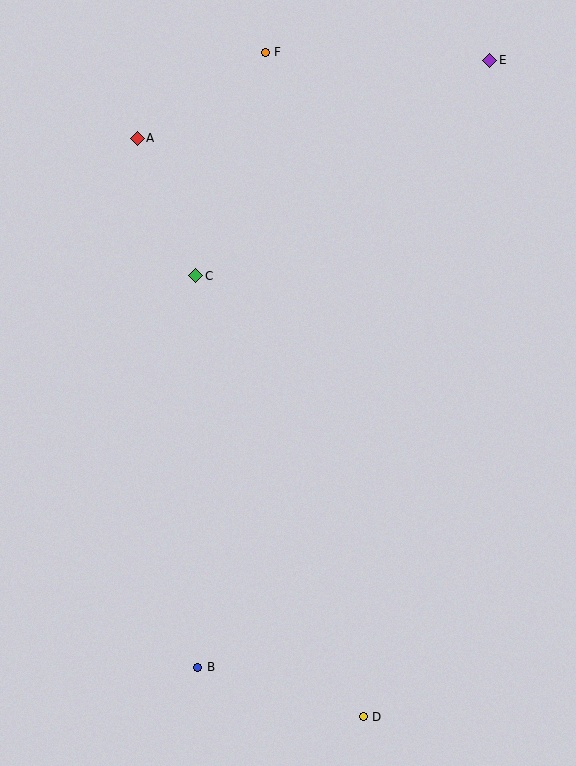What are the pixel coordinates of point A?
Point A is at (137, 138).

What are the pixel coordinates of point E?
Point E is at (490, 60).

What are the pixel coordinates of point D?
Point D is at (363, 717).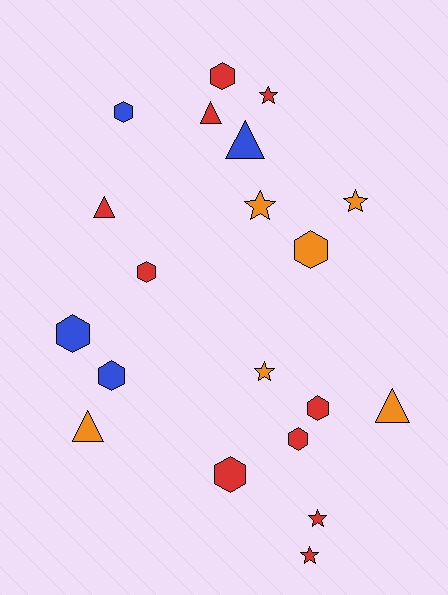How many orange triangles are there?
There are 2 orange triangles.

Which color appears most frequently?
Red, with 10 objects.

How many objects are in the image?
There are 20 objects.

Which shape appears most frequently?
Hexagon, with 9 objects.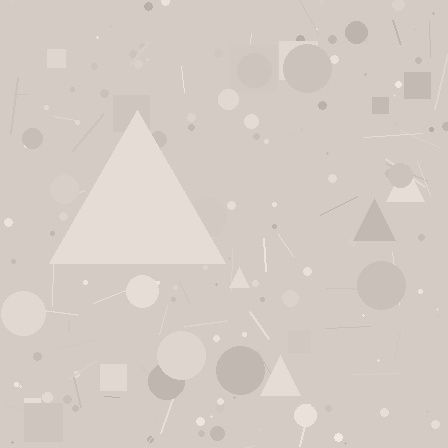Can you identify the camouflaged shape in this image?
The camouflaged shape is a triangle.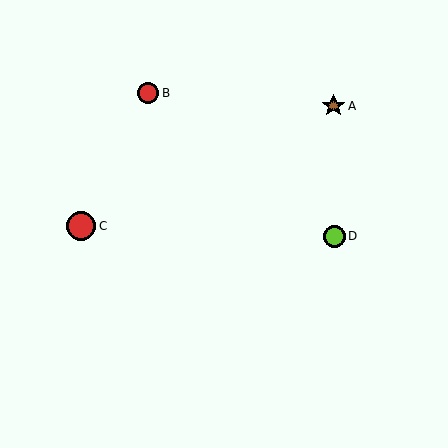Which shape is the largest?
The red circle (labeled C) is the largest.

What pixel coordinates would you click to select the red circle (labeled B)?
Click at (148, 93) to select the red circle B.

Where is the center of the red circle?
The center of the red circle is at (81, 226).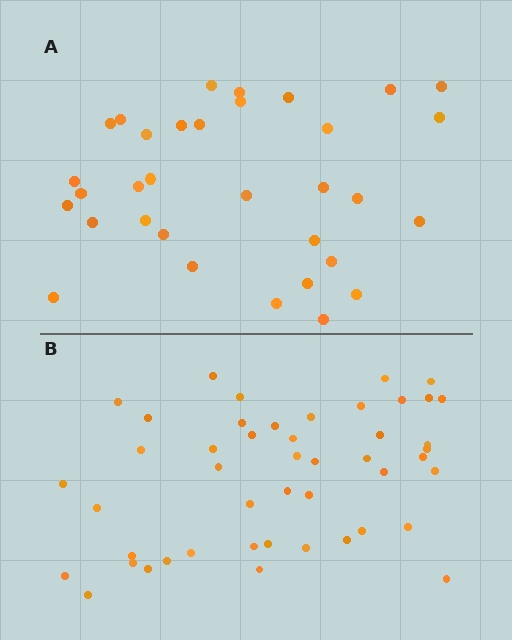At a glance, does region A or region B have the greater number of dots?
Region B (the bottom region) has more dots.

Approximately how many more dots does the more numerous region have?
Region B has approximately 15 more dots than region A.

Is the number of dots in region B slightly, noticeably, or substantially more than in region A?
Region B has noticeably more, but not dramatically so. The ratio is roughly 1.4 to 1.